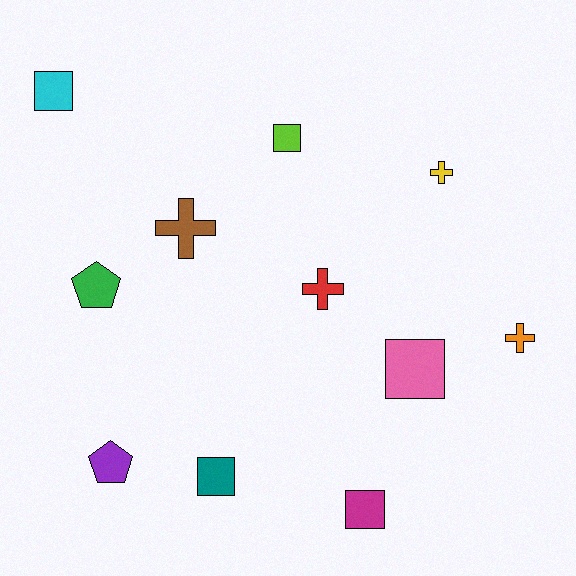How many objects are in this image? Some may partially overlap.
There are 11 objects.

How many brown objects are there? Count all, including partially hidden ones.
There is 1 brown object.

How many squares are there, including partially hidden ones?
There are 5 squares.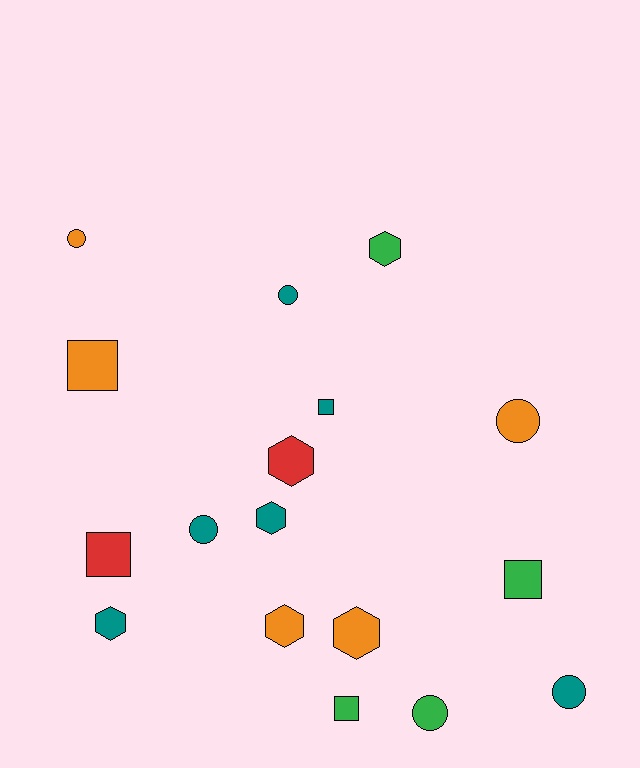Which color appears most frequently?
Teal, with 6 objects.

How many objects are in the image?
There are 17 objects.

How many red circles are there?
There are no red circles.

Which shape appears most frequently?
Circle, with 6 objects.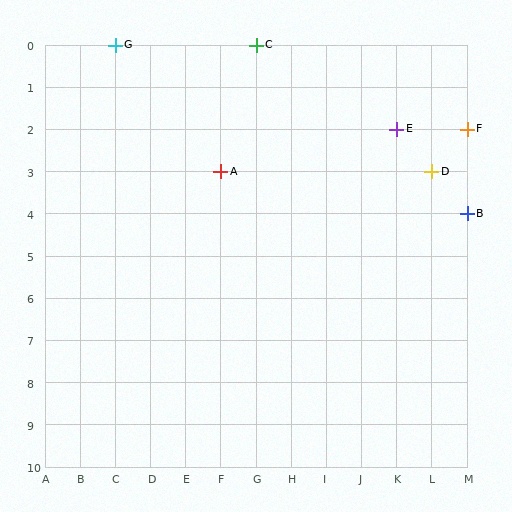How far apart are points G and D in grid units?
Points G and D are 9 columns and 3 rows apart (about 9.5 grid units diagonally).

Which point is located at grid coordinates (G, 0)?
Point C is at (G, 0).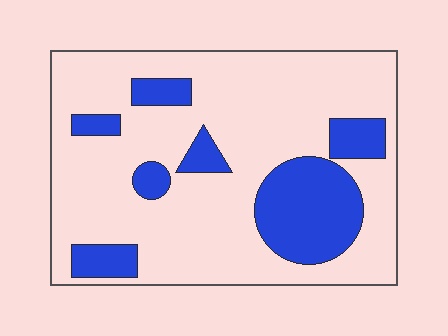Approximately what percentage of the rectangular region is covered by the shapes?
Approximately 25%.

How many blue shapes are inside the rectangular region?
7.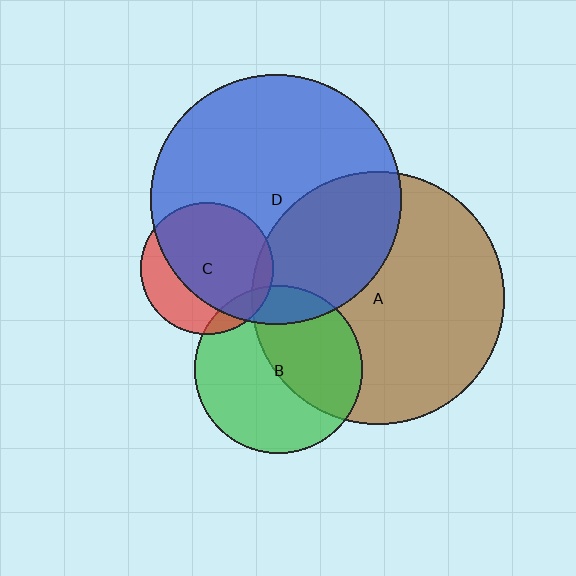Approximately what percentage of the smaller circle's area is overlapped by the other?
Approximately 15%.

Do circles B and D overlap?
Yes.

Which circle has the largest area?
Circle A (brown).